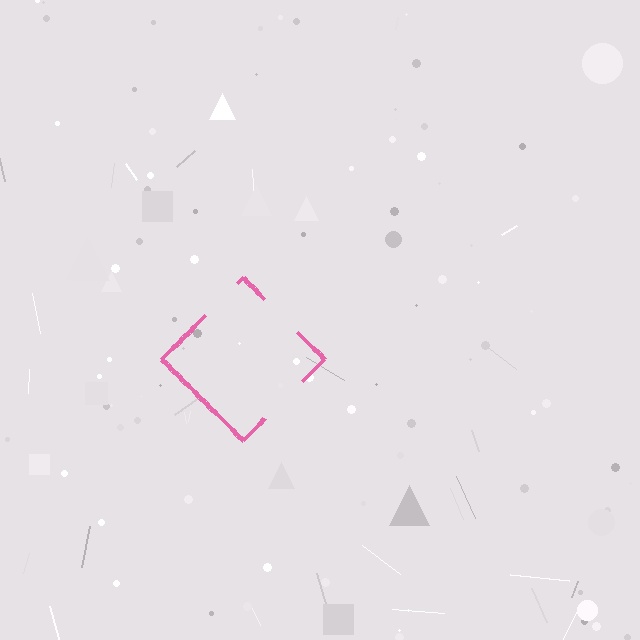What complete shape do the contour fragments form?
The contour fragments form a diamond.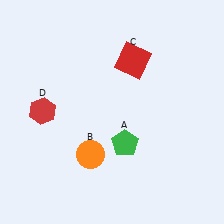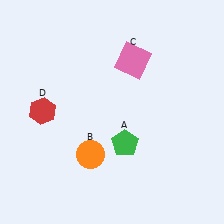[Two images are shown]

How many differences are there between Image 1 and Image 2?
There is 1 difference between the two images.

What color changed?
The square (C) changed from red in Image 1 to pink in Image 2.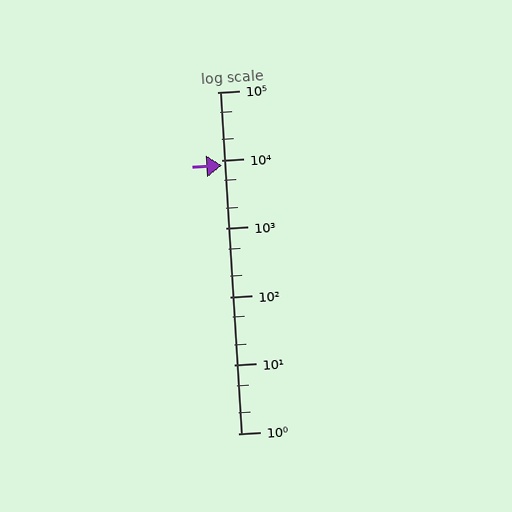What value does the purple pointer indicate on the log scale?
The pointer indicates approximately 8400.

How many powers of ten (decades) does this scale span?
The scale spans 5 decades, from 1 to 100000.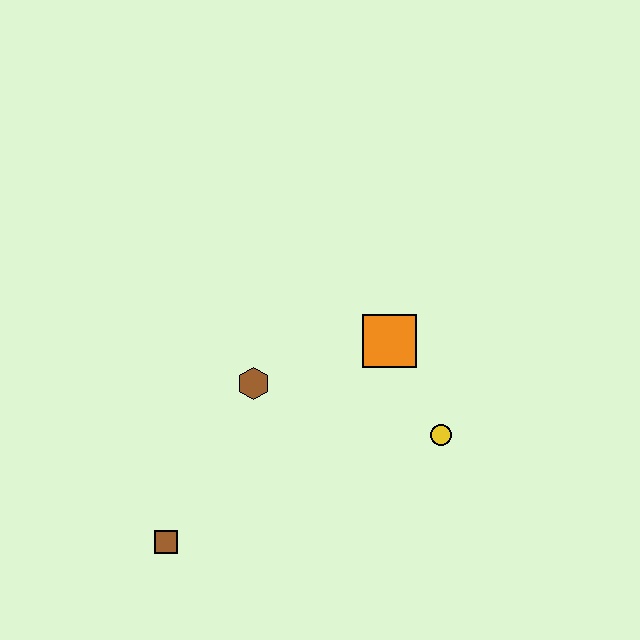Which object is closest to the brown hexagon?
The orange square is closest to the brown hexagon.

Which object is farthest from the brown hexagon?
The yellow circle is farthest from the brown hexagon.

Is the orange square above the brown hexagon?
Yes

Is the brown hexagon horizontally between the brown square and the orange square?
Yes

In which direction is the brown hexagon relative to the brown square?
The brown hexagon is above the brown square.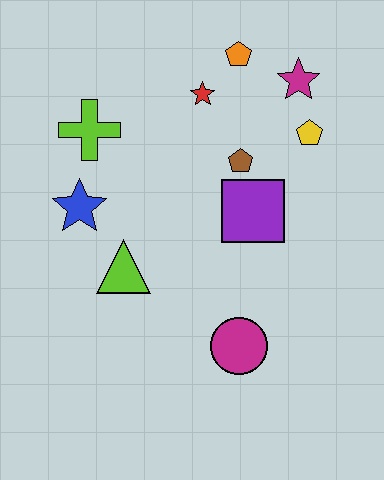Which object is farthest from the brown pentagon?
The magenta circle is farthest from the brown pentagon.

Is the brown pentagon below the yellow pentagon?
Yes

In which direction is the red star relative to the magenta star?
The red star is to the left of the magenta star.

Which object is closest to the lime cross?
The blue star is closest to the lime cross.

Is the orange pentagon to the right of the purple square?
No